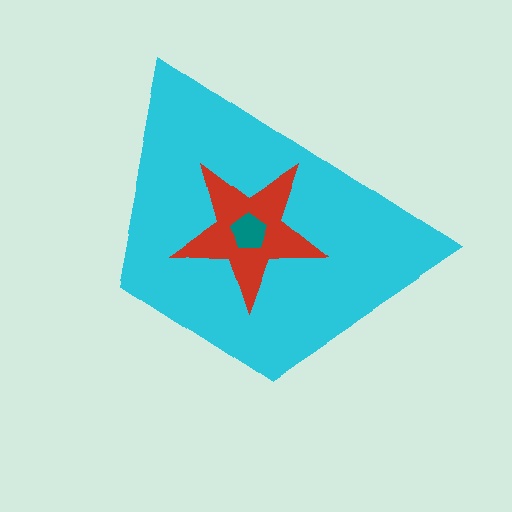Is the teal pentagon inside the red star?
Yes.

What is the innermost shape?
The teal pentagon.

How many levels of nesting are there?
3.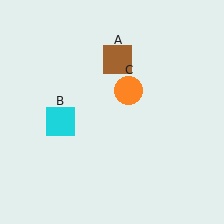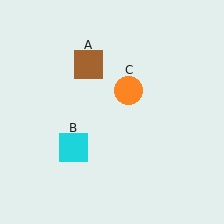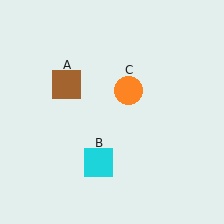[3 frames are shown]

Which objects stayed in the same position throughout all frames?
Orange circle (object C) remained stationary.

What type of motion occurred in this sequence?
The brown square (object A), cyan square (object B) rotated counterclockwise around the center of the scene.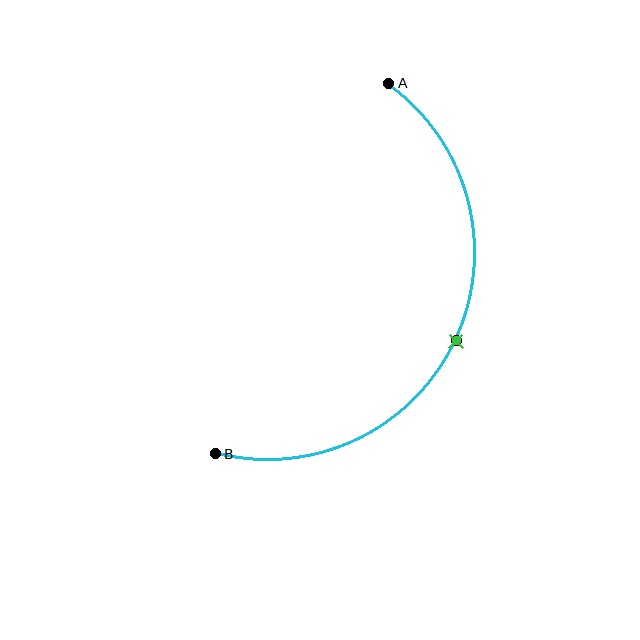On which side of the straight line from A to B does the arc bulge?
The arc bulges to the right of the straight line connecting A and B.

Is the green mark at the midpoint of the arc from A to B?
Yes. The green mark lies on the arc at equal arc-length from both A and B — it is the arc midpoint.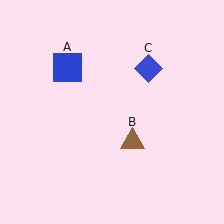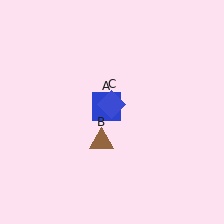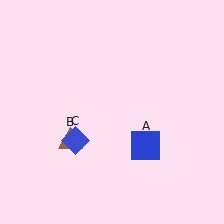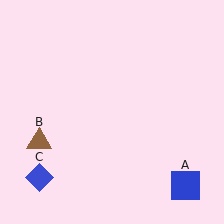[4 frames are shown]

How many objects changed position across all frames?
3 objects changed position: blue square (object A), brown triangle (object B), blue diamond (object C).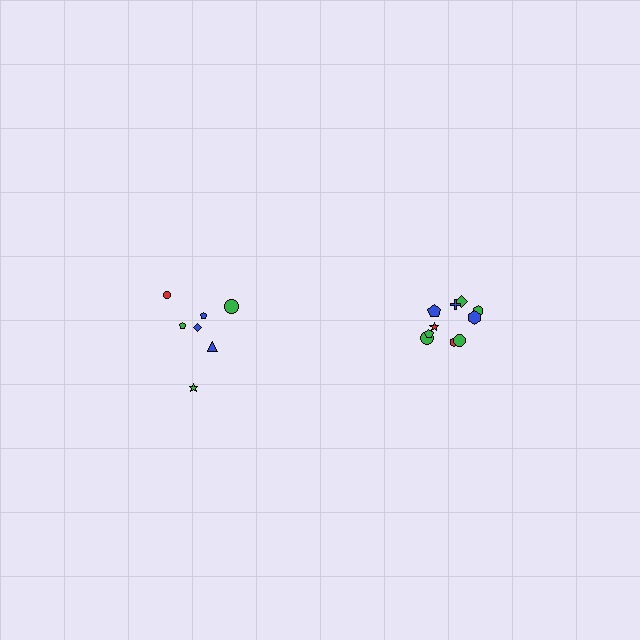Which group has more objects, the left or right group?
The right group.